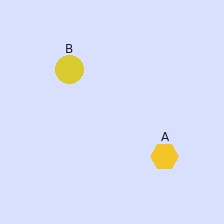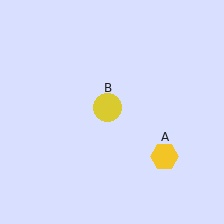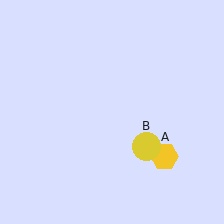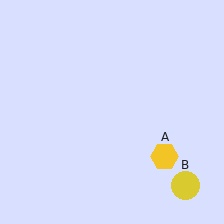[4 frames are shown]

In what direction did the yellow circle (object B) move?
The yellow circle (object B) moved down and to the right.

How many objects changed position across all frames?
1 object changed position: yellow circle (object B).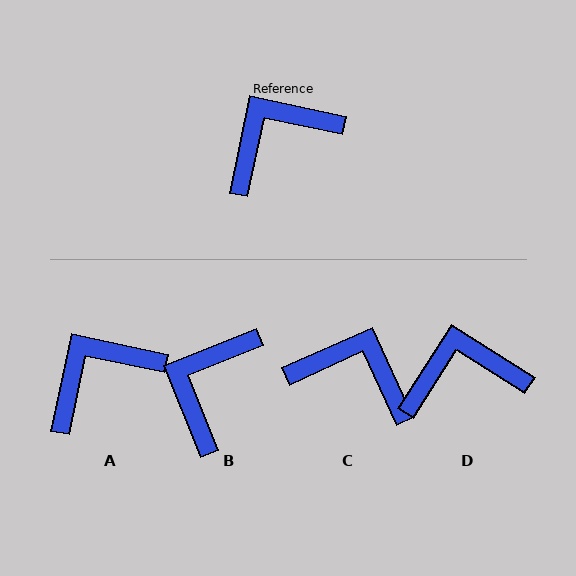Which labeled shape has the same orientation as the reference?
A.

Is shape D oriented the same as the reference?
No, it is off by about 20 degrees.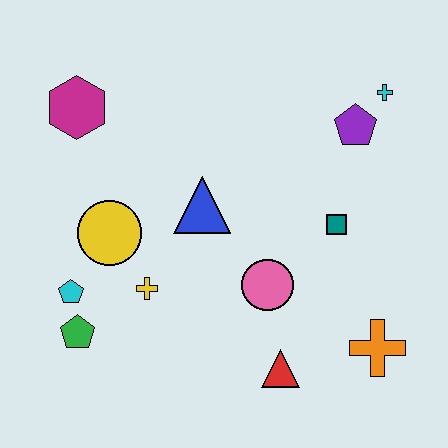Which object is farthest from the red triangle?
The magenta hexagon is farthest from the red triangle.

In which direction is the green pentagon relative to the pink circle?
The green pentagon is to the left of the pink circle.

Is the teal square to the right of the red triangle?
Yes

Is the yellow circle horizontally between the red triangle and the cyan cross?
No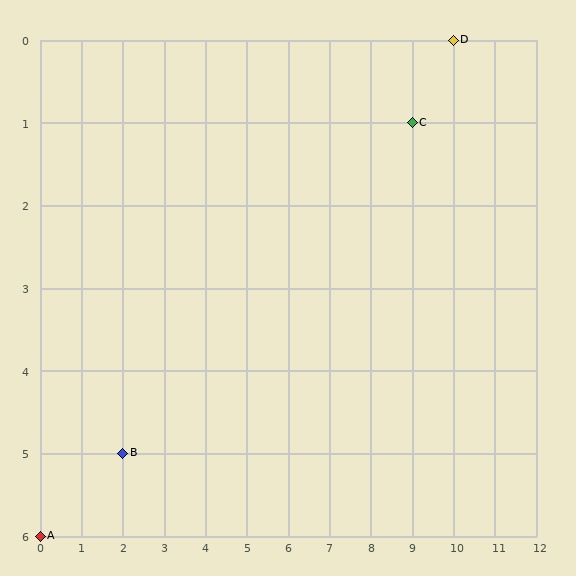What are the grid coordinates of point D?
Point D is at grid coordinates (10, 0).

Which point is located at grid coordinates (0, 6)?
Point A is at (0, 6).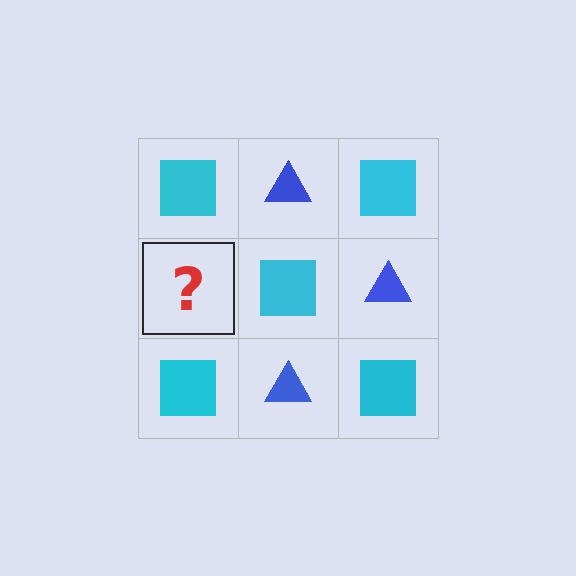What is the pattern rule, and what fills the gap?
The rule is that it alternates cyan square and blue triangle in a checkerboard pattern. The gap should be filled with a blue triangle.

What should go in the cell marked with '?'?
The missing cell should contain a blue triangle.